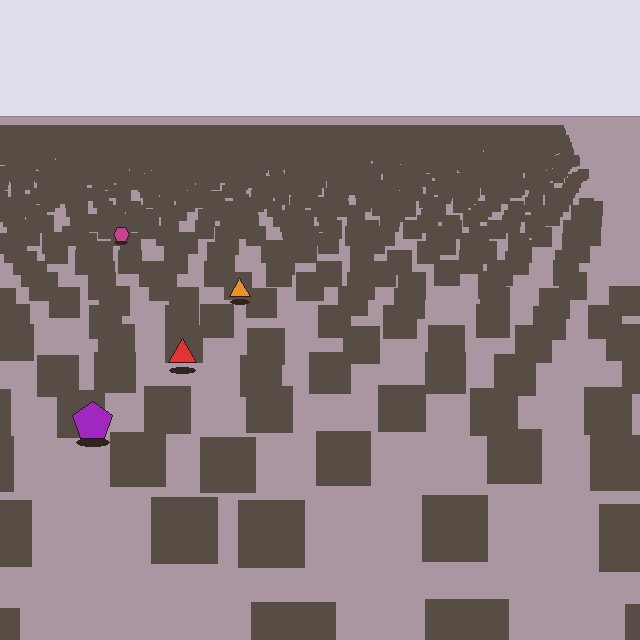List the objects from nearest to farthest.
From nearest to farthest: the purple pentagon, the red triangle, the orange triangle, the magenta hexagon.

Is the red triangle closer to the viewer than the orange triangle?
Yes. The red triangle is closer — you can tell from the texture gradient: the ground texture is coarser near it.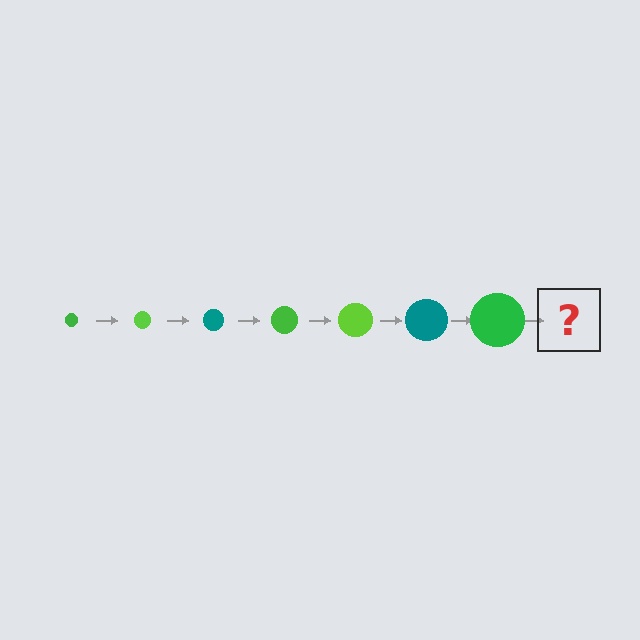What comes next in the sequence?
The next element should be a lime circle, larger than the previous one.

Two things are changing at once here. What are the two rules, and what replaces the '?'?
The two rules are that the circle grows larger each step and the color cycles through green, lime, and teal. The '?' should be a lime circle, larger than the previous one.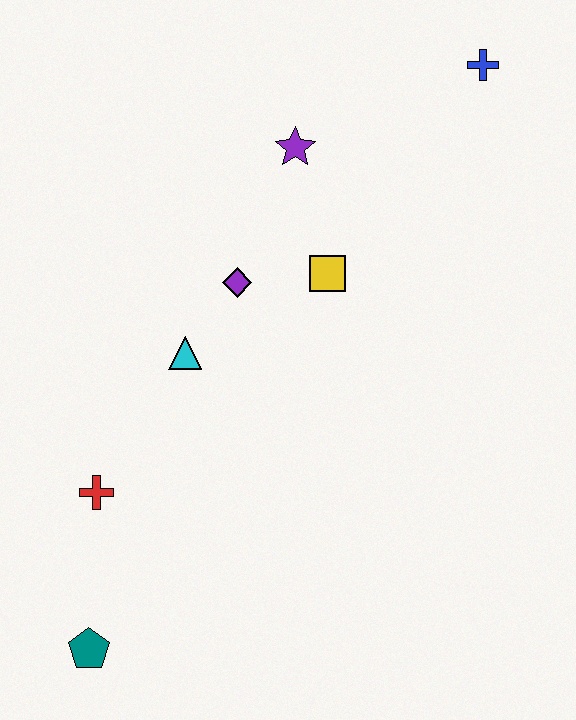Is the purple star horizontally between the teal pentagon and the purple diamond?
No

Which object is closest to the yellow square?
The purple diamond is closest to the yellow square.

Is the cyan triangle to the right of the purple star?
No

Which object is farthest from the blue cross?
The teal pentagon is farthest from the blue cross.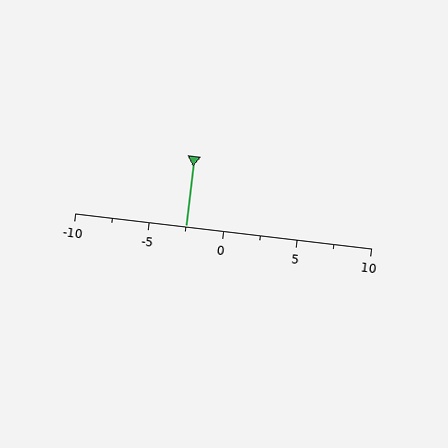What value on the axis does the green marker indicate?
The marker indicates approximately -2.5.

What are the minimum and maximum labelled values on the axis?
The axis runs from -10 to 10.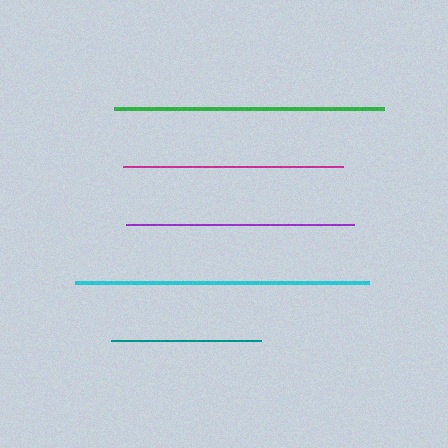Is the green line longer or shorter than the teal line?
The green line is longer than the teal line.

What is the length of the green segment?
The green segment is approximately 269 pixels long.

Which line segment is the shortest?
The teal line is the shortest at approximately 149 pixels.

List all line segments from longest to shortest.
From longest to shortest: cyan, green, purple, magenta, teal.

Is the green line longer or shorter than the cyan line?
The cyan line is longer than the green line.